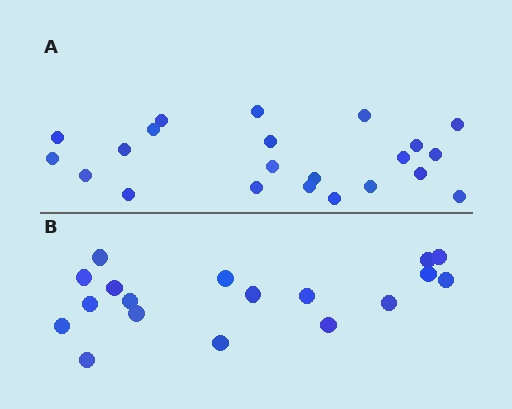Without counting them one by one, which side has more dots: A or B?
Region A (the top region) has more dots.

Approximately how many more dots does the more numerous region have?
Region A has about 4 more dots than region B.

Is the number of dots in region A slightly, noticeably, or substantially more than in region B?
Region A has only slightly more — the two regions are fairly close. The ratio is roughly 1.2 to 1.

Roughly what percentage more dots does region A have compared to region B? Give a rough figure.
About 20% more.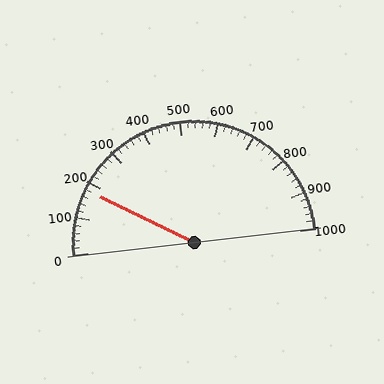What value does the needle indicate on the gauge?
The needle indicates approximately 180.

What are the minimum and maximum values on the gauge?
The gauge ranges from 0 to 1000.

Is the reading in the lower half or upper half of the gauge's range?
The reading is in the lower half of the range (0 to 1000).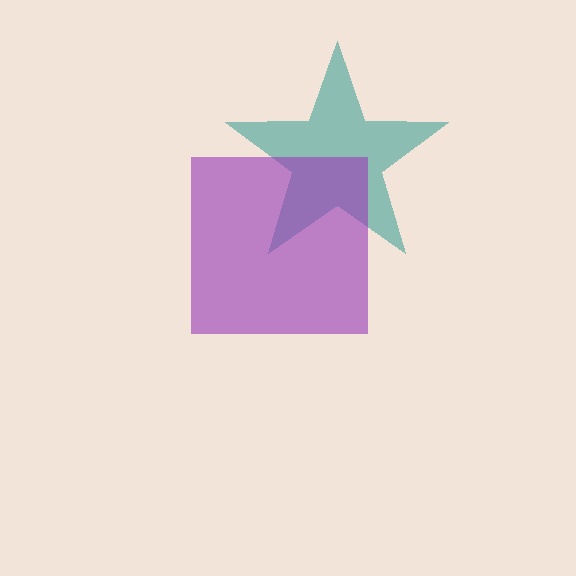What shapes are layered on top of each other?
The layered shapes are: a teal star, a purple square.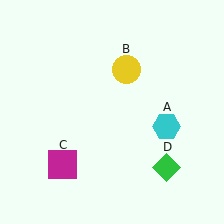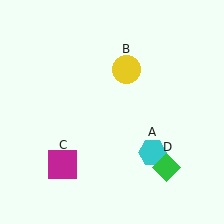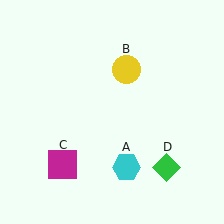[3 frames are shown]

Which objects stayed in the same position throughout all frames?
Yellow circle (object B) and magenta square (object C) and green diamond (object D) remained stationary.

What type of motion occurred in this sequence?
The cyan hexagon (object A) rotated clockwise around the center of the scene.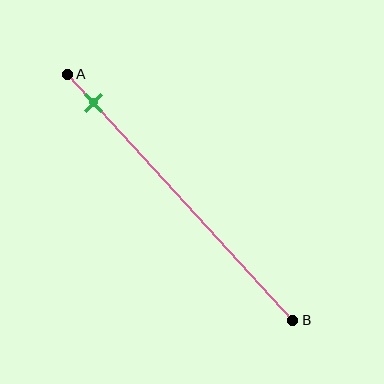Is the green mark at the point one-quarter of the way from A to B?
No, the mark is at about 10% from A, not at the 25% one-quarter point.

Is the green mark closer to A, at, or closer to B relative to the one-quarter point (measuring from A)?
The green mark is closer to point A than the one-quarter point of segment AB.